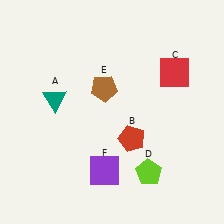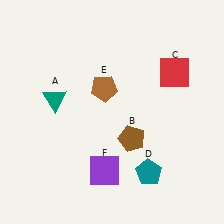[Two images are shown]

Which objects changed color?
B changed from red to brown. D changed from lime to teal.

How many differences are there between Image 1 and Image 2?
There are 2 differences between the two images.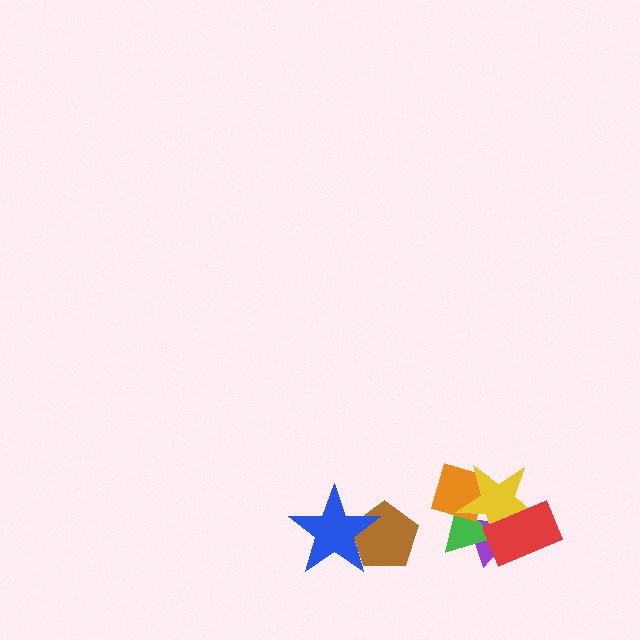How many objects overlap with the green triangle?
4 objects overlap with the green triangle.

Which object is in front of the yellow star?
The red rectangle is in front of the yellow star.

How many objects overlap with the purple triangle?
4 objects overlap with the purple triangle.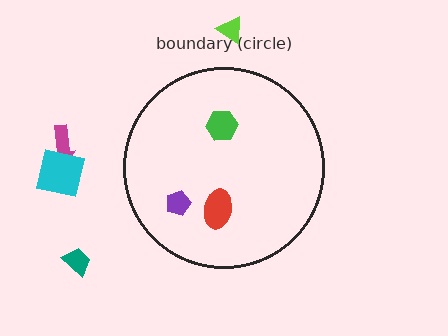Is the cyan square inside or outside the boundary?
Outside.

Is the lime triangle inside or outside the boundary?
Outside.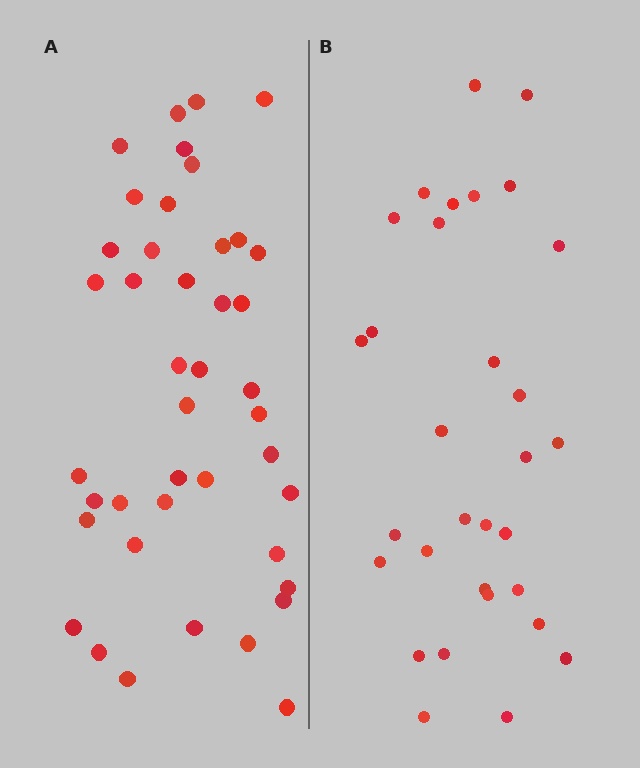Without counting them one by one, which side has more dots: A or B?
Region A (the left region) has more dots.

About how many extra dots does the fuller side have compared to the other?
Region A has roughly 12 or so more dots than region B.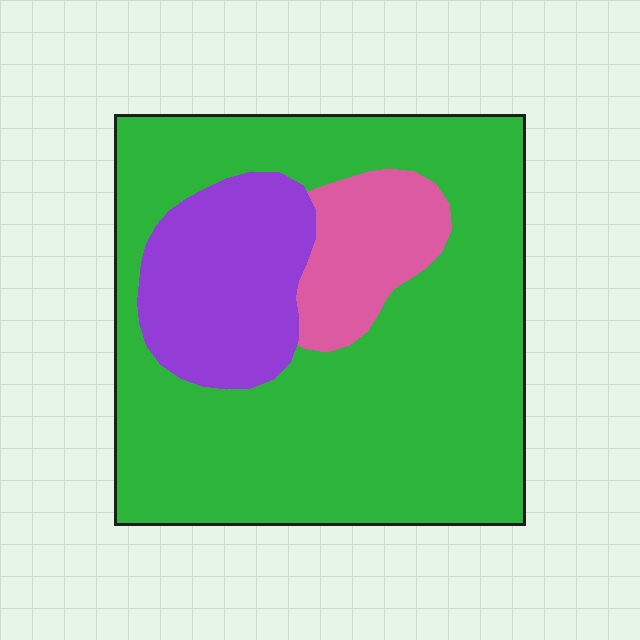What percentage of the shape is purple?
Purple takes up about one sixth (1/6) of the shape.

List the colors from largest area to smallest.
From largest to smallest: green, purple, pink.